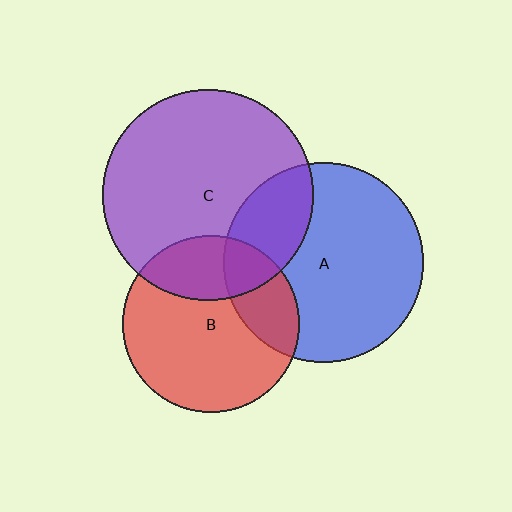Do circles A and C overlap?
Yes.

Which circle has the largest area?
Circle C (purple).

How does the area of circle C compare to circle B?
Approximately 1.4 times.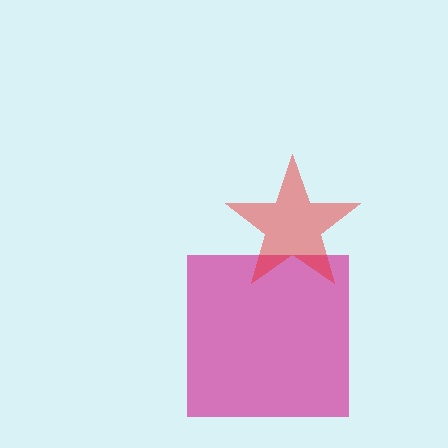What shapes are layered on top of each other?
The layered shapes are: a magenta square, a red star.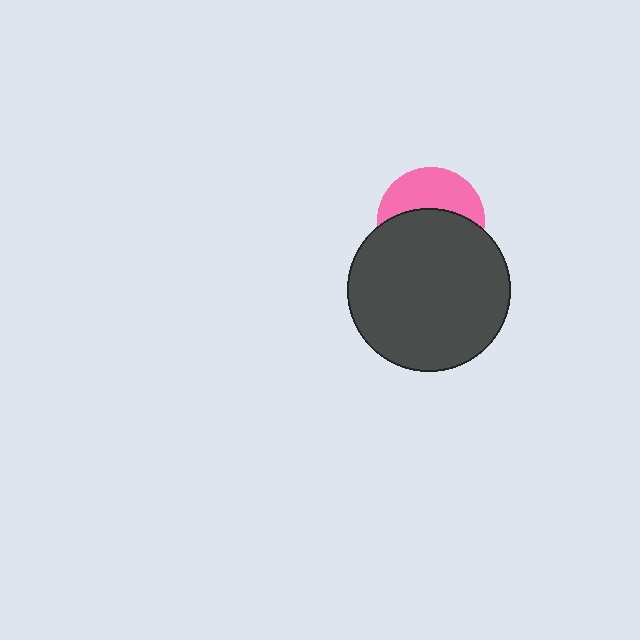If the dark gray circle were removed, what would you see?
You would see the complete pink circle.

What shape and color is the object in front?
The object in front is a dark gray circle.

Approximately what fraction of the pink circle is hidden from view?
Roughly 58% of the pink circle is hidden behind the dark gray circle.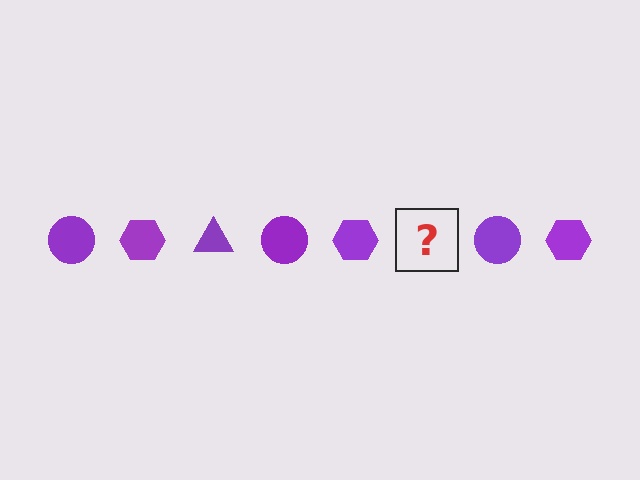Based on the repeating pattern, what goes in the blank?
The blank should be a purple triangle.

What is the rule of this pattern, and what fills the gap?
The rule is that the pattern cycles through circle, hexagon, triangle shapes in purple. The gap should be filled with a purple triangle.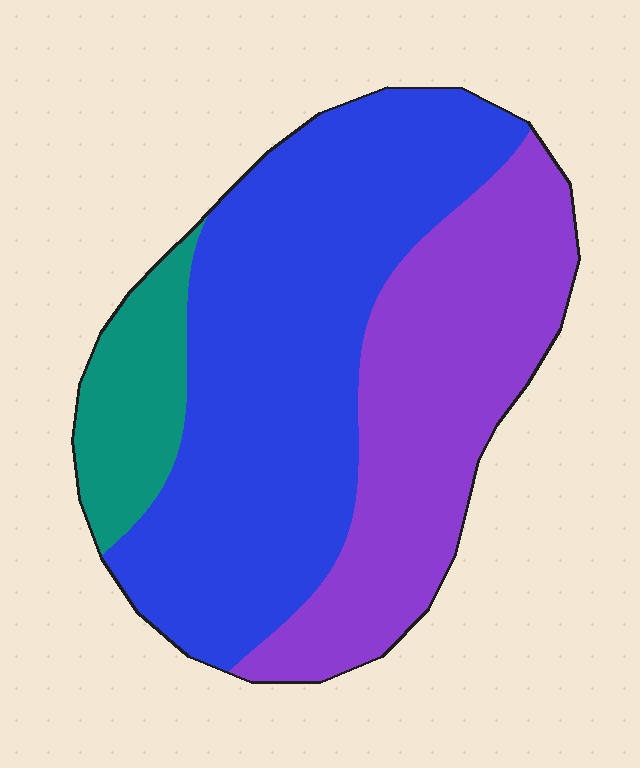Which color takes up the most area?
Blue, at roughly 55%.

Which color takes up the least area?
Teal, at roughly 10%.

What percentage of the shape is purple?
Purple covers roughly 35% of the shape.